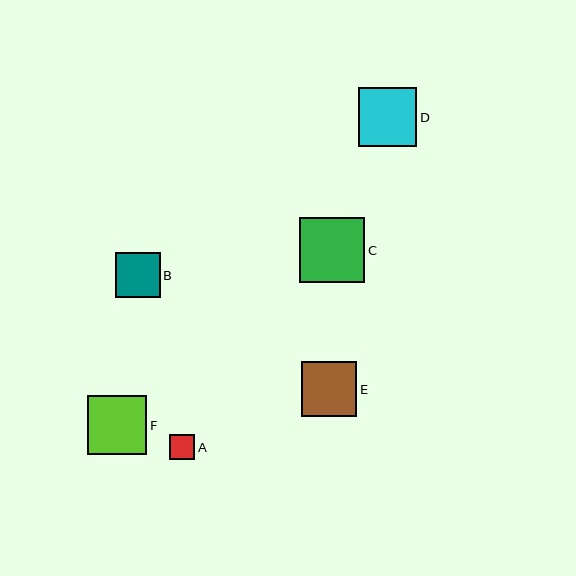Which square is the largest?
Square C is the largest with a size of approximately 65 pixels.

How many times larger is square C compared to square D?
Square C is approximately 1.1 times the size of square D.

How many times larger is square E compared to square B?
Square E is approximately 1.2 times the size of square B.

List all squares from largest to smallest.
From largest to smallest: C, F, D, E, B, A.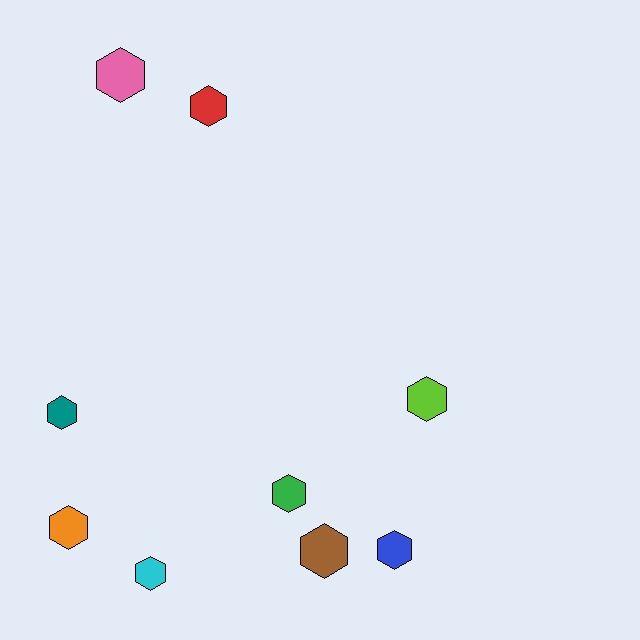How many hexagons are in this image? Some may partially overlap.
There are 9 hexagons.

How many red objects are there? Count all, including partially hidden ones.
There is 1 red object.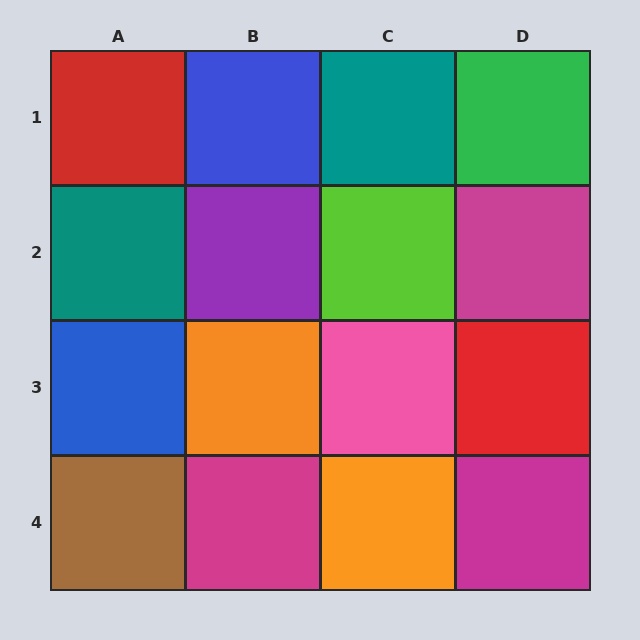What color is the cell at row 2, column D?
Magenta.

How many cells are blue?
2 cells are blue.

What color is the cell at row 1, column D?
Green.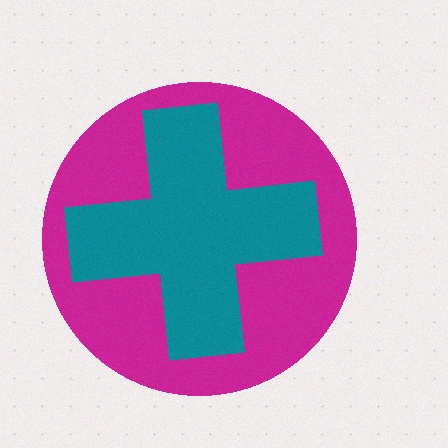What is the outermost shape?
The magenta circle.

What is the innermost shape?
The teal cross.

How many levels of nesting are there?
2.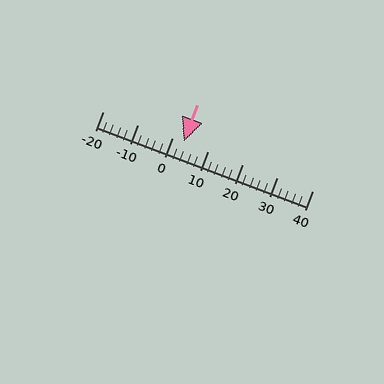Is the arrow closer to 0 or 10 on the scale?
The arrow is closer to 0.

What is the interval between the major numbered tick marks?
The major tick marks are spaced 10 units apart.